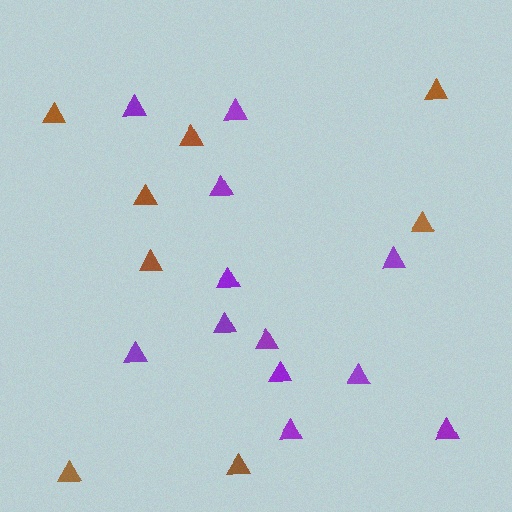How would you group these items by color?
There are 2 groups: one group of purple triangles (12) and one group of brown triangles (8).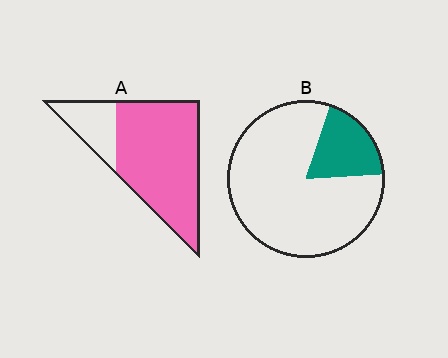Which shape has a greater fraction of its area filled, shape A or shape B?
Shape A.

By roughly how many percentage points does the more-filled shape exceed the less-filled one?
By roughly 60 percentage points (A over B).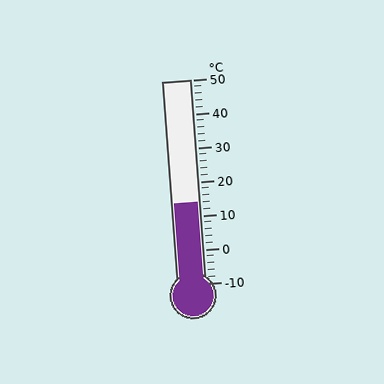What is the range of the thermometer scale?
The thermometer scale ranges from -10°C to 50°C.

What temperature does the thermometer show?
The thermometer shows approximately 14°C.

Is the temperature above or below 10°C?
The temperature is above 10°C.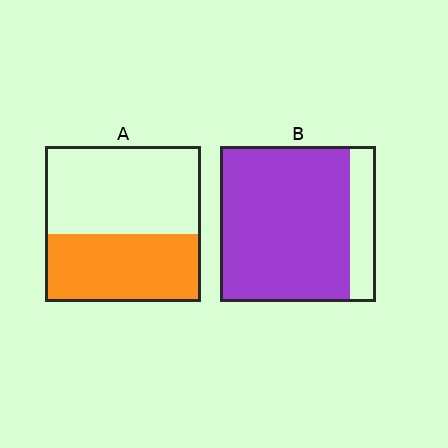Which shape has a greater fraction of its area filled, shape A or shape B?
Shape B.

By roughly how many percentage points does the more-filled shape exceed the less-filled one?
By roughly 40 percentage points (B over A).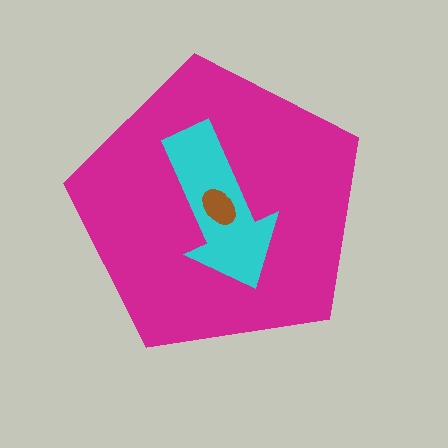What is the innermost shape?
The brown ellipse.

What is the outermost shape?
The magenta pentagon.